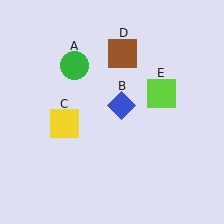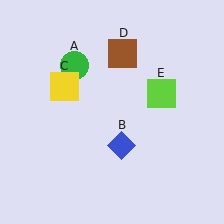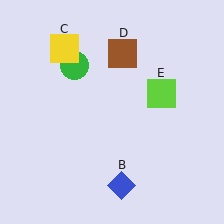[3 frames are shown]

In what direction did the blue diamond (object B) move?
The blue diamond (object B) moved down.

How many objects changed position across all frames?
2 objects changed position: blue diamond (object B), yellow square (object C).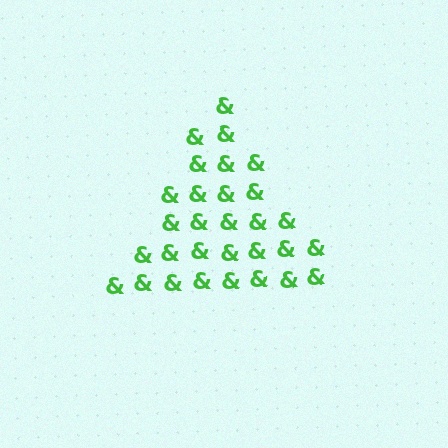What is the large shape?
The large shape is a triangle.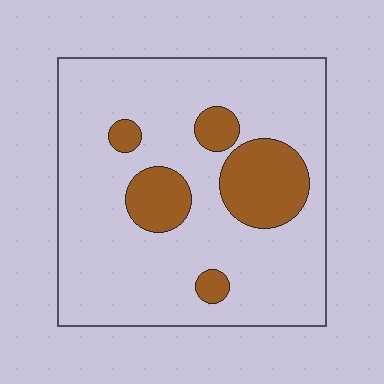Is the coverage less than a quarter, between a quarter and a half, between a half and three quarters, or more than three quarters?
Less than a quarter.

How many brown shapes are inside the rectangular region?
5.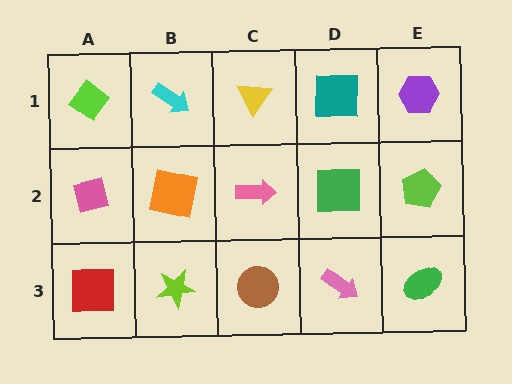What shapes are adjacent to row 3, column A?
A pink square (row 2, column A), a lime star (row 3, column B).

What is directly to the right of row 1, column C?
A teal square.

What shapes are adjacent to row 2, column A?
A lime diamond (row 1, column A), a red square (row 3, column A), an orange square (row 2, column B).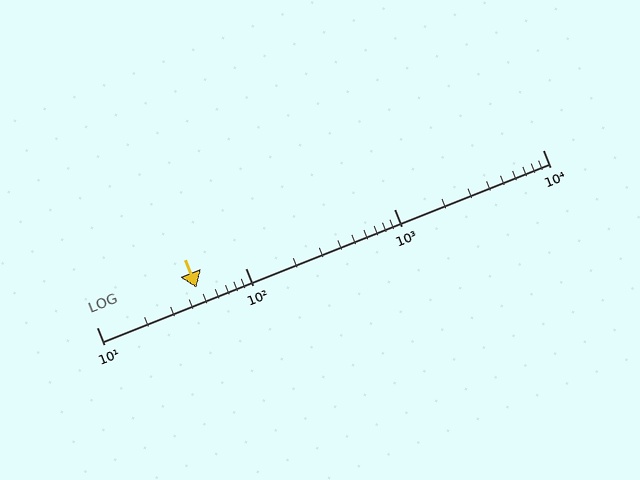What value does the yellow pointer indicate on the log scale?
The pointer indicates approximately 47.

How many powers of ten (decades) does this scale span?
The scale spans 3 decades, from 10 to 10000.